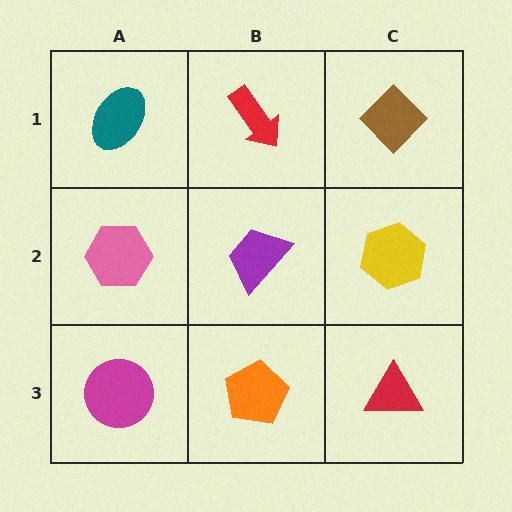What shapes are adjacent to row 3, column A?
A pink hexagon (row 2, column A), an orange pentagon (row 3, column B).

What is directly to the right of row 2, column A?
A purple trapezoid.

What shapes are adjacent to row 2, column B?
A red arrow (row 1, column B), an orange pentagon (row 3, column B), a pink hexagon (row 2, column A), a yellow hexagon (row 2, column C).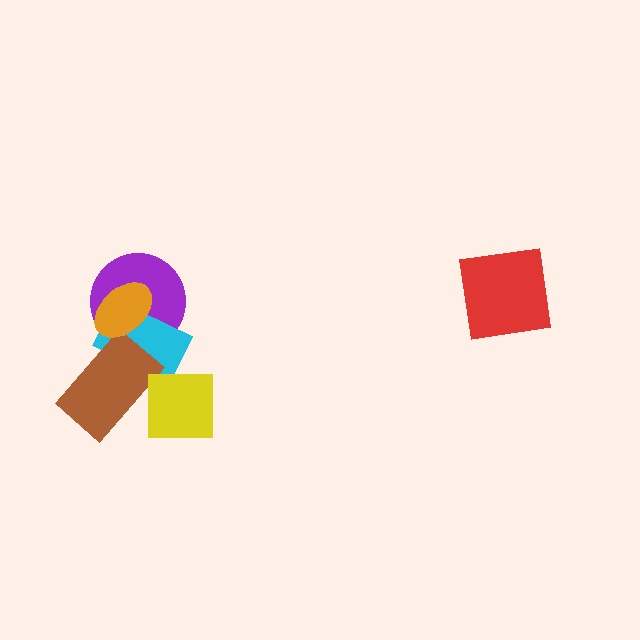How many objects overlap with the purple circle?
2 objects overlap with the purple circle.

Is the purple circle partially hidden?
Yes, it is partially covered by another shape.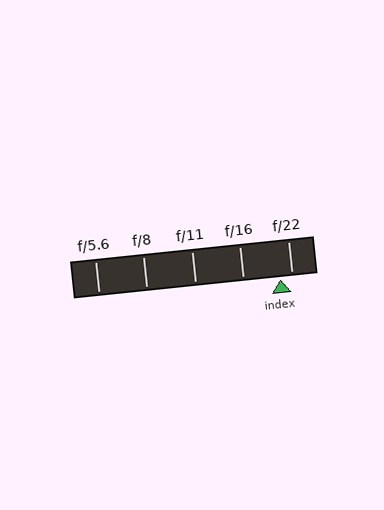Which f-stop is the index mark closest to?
The index mark is closest to f/22.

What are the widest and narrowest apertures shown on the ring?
The widest aperture shown is f/5.6 and the narrowest is f/22.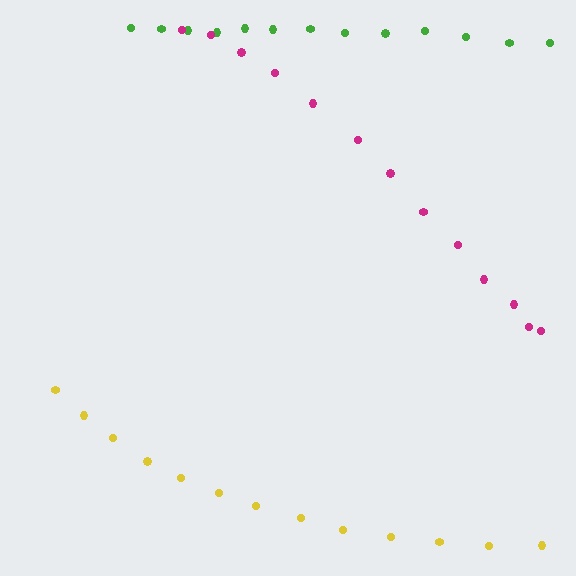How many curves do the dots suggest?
There are 3 distinct paths.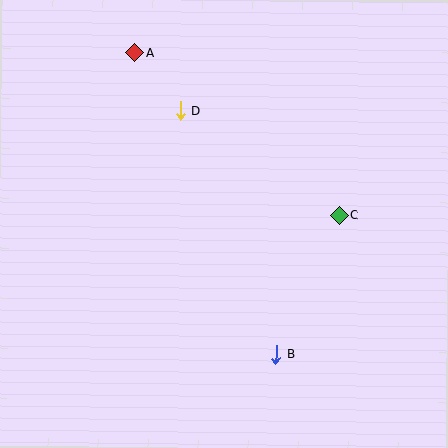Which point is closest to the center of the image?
Point C at (340, 216) is closest to the center.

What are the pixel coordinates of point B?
Point B is at (276, 354).